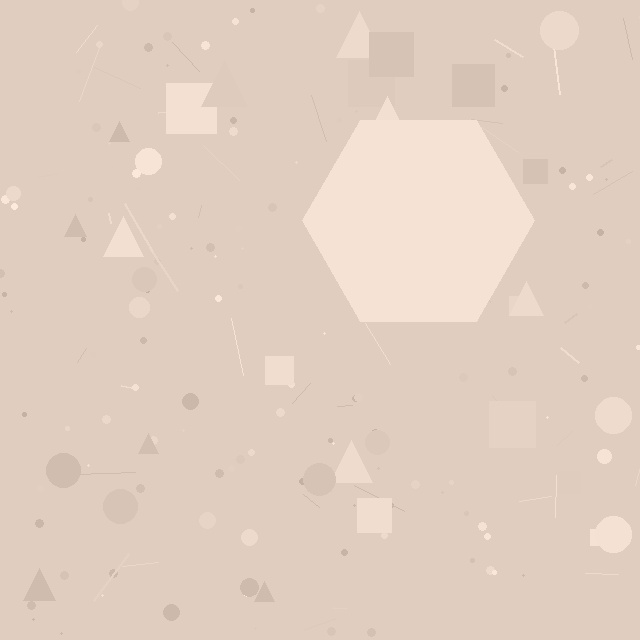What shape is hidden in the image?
A hexagon is hidden in the image.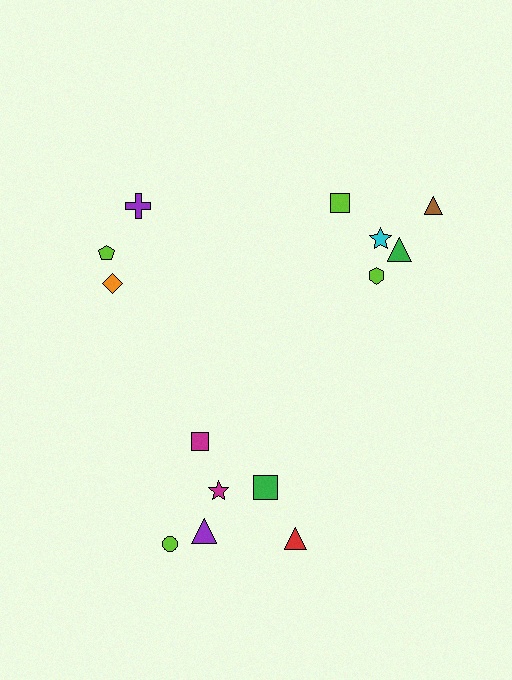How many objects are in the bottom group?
There are 6 objects.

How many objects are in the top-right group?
There are 5 objects.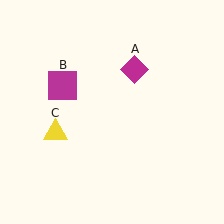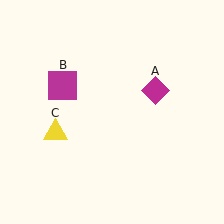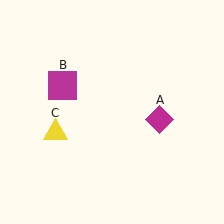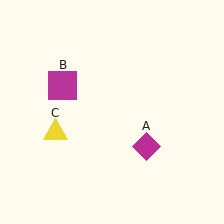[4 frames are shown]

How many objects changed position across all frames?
1 object changed position: magenta diamond (object A).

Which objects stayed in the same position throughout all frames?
Magenta square (object B) and yellow triangle (object C) remained stationary.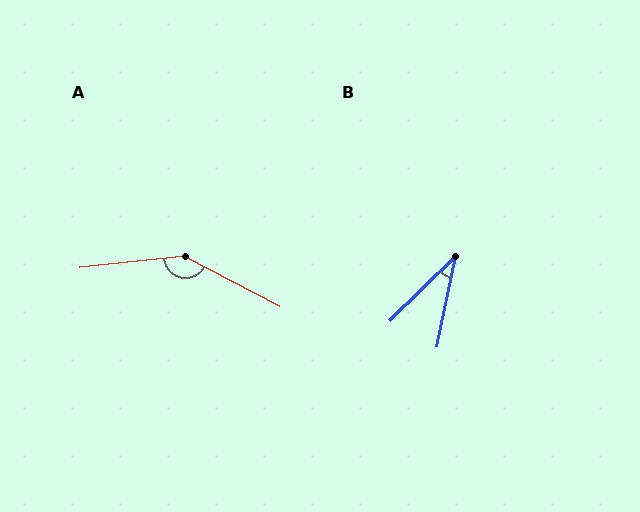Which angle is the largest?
A, at approximately 146 degrees.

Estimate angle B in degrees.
Approximately 34 degrees.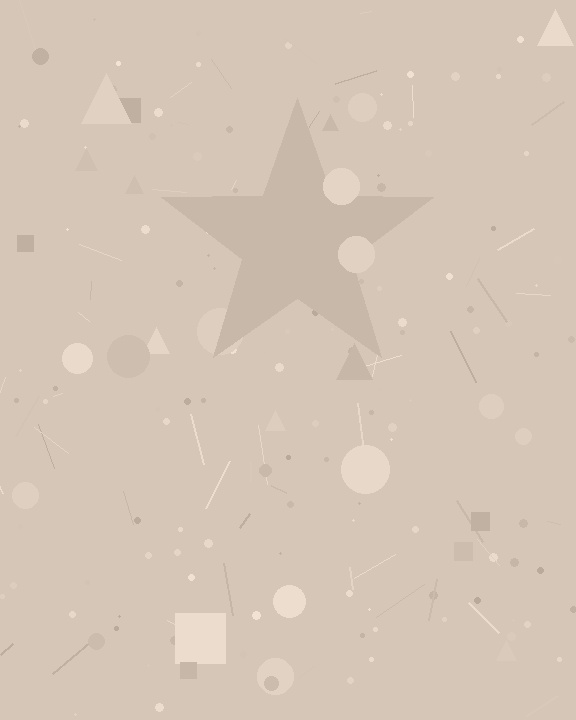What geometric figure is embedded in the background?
A star is embedded in the background.